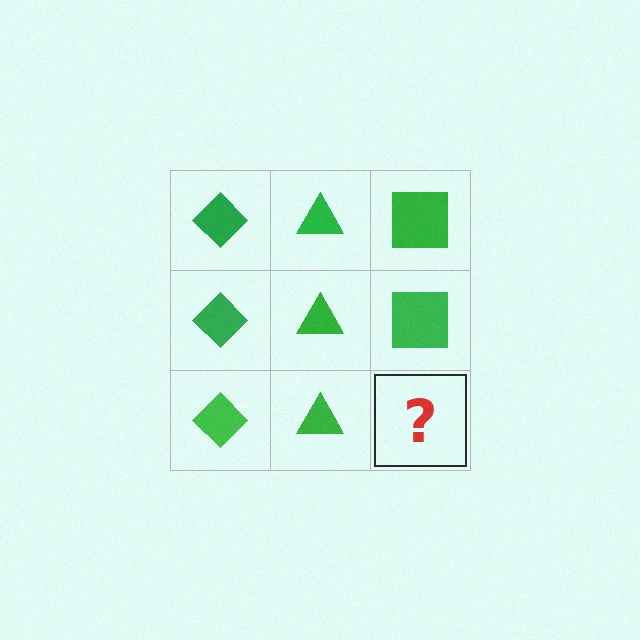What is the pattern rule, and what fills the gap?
The rule is that each column has a consistent shape. The gap should be filled with a green square.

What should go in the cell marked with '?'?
The missing cell should contain a green square.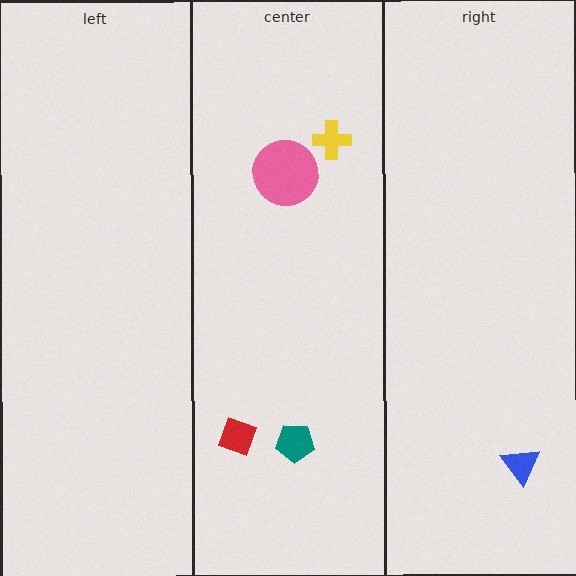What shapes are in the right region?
The blue triangle.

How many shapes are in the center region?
4.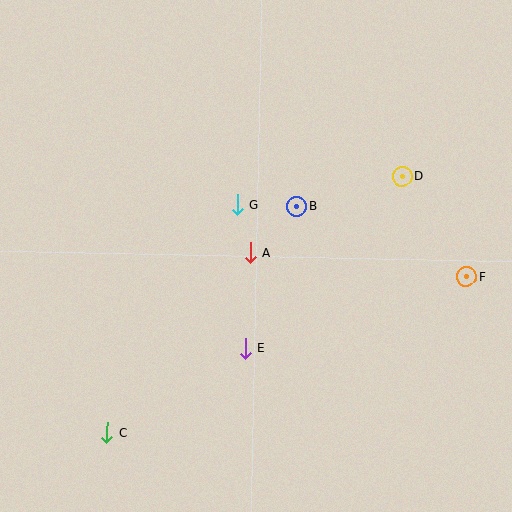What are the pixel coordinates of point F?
Point F is at (466, 277).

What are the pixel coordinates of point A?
Point A is at (250, 253).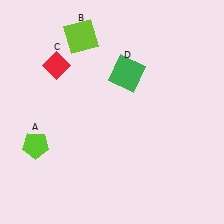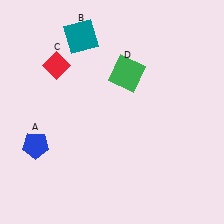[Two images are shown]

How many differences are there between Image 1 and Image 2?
There are 2 differences between the two images.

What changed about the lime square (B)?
In Image 1, B is lime. In Image 2, it changed to teal.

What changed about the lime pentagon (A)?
In Image 1, A is lime. In Image 2, it changed to blue.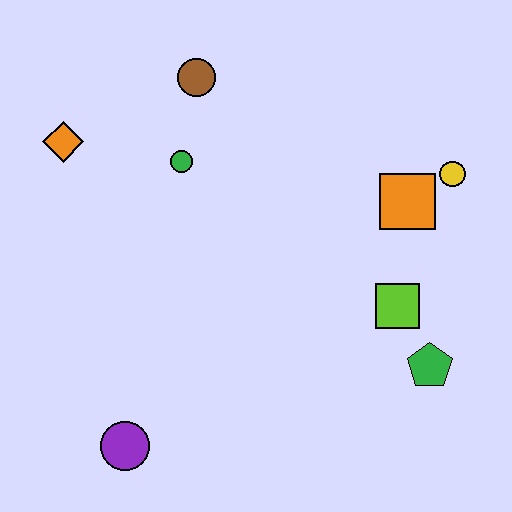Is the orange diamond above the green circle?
Yes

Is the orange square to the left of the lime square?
No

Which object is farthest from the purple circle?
The yellow circle is farthest from the purple circle.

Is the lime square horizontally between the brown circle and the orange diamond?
No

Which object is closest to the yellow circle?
The orange square is closest to the yellow circle.